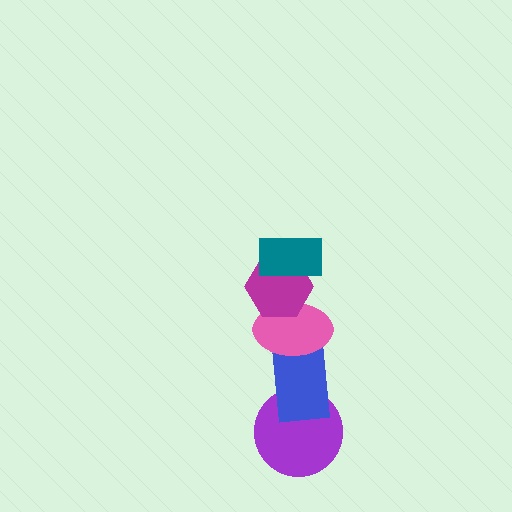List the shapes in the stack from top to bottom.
From top to bottom: the teal rectangle, the magenta hexagon, the pink ellipse, the blue rectangle, the purple circle.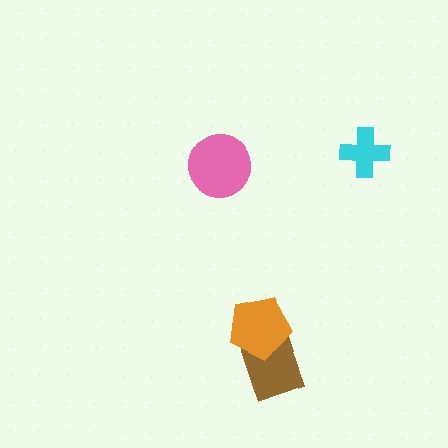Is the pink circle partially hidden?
No, no other shape covers it.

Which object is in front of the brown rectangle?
The orange pentagon is in front of the brown rectangle.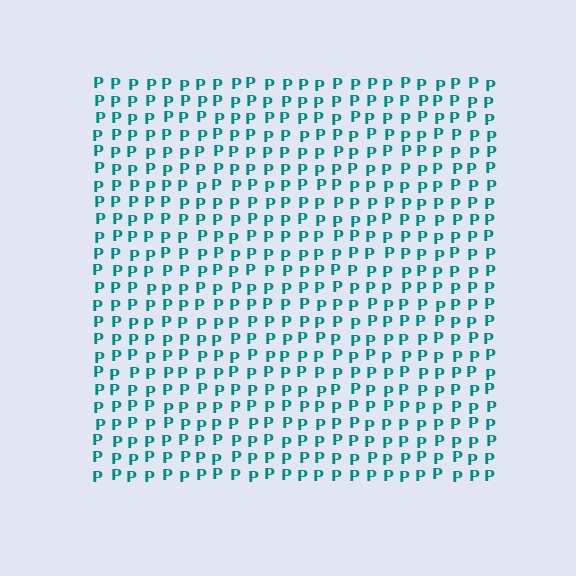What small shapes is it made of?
It is made of small letter P's.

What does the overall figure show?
The overall figure shows a square.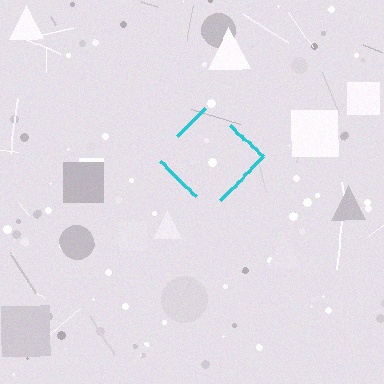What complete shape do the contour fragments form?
The contour fragments form a diamond.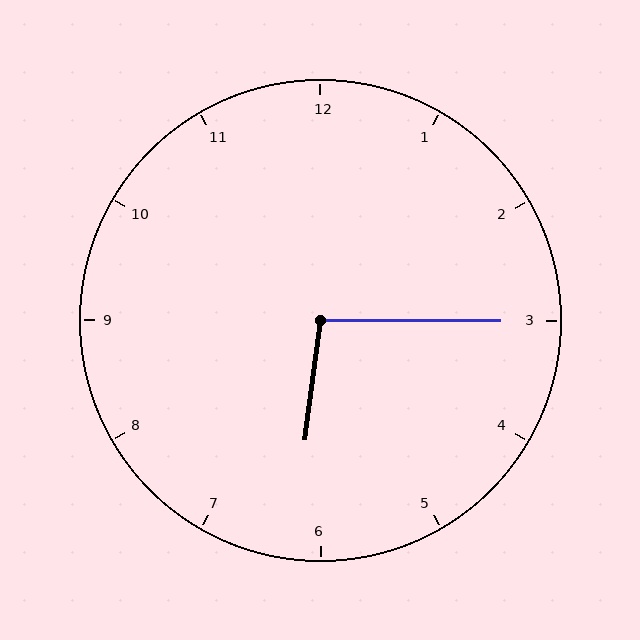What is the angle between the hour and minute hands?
Approximately 98 degrees.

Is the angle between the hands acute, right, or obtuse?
It is obtuse.